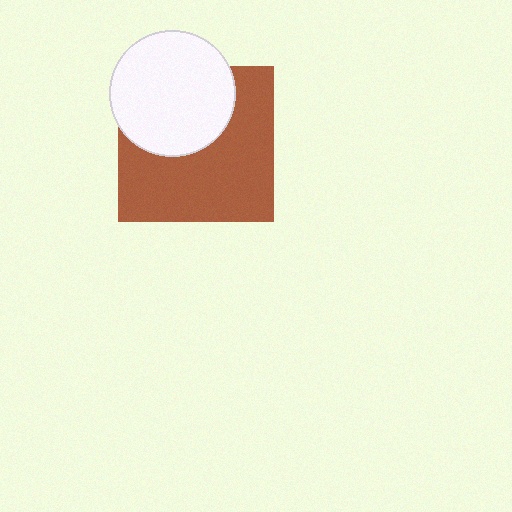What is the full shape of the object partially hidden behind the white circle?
The partially hidden object is a brown square.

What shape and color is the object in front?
The object in front is a white circle.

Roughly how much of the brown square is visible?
About half of it is visible (roughly 61%).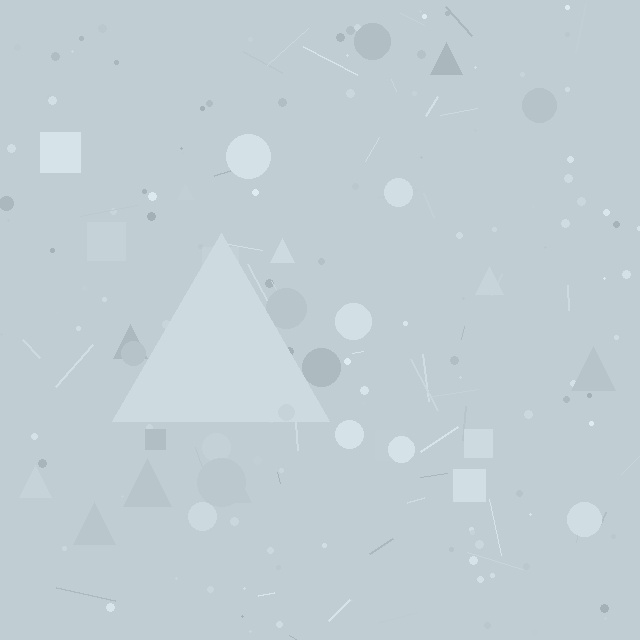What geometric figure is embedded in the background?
A triangle is embedded in the background.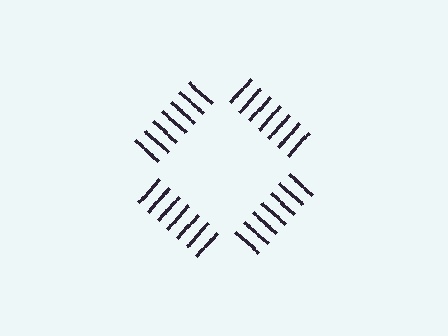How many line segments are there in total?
28 — 7 along each of the 4 edges.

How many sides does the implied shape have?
4 sides — the line-ends trace a square.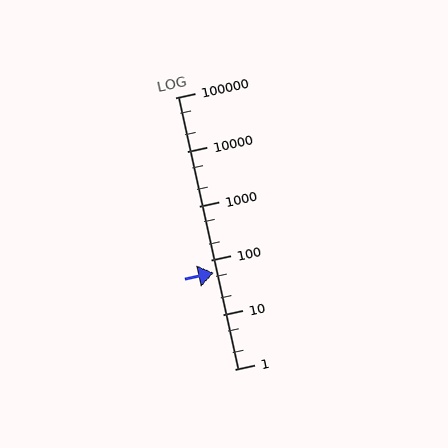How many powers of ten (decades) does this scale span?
The scale spans 5 decades, from 1 to 100000.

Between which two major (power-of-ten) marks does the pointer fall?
The pointer is between 10 and 100.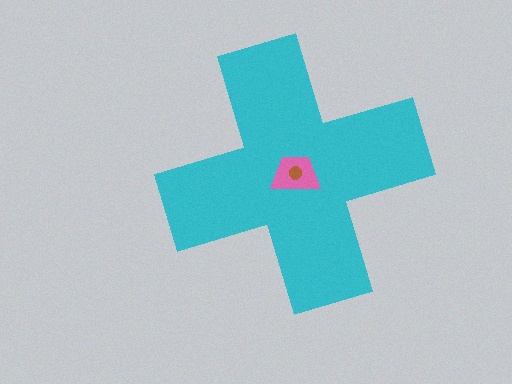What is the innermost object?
The brown circle.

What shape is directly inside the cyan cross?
The pink trapezoid.